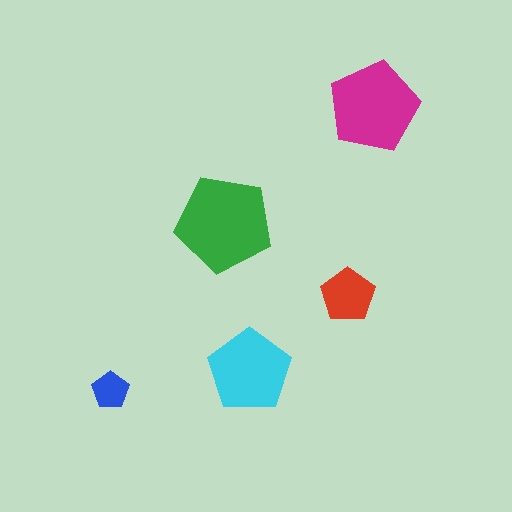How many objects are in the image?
There are 5 objects in the image.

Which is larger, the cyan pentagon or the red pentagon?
The cyan one.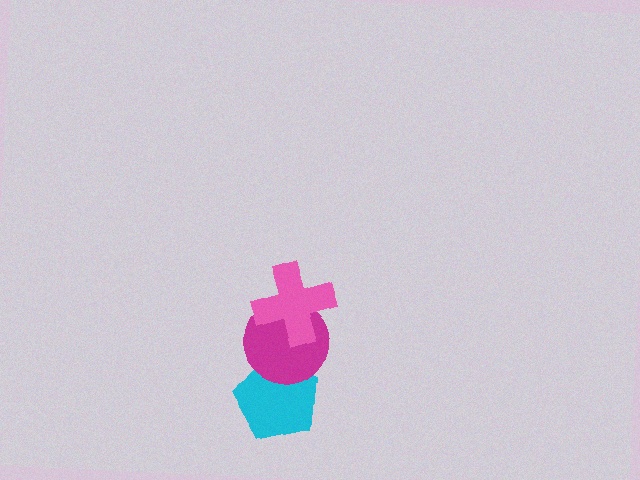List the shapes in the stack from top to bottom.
From top to bottom: the pink cross, the magenta circle, the cyan pentagon.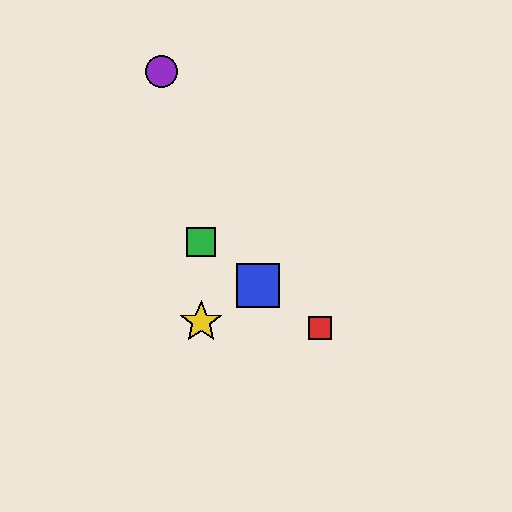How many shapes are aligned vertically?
2 shapes (the green square, the yellow star) are aligned vertically.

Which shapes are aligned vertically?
The green square, the yellow star are aligned vertically.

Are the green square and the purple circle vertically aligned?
No, the green square is at x≈201 and the purple circle is at x≈162.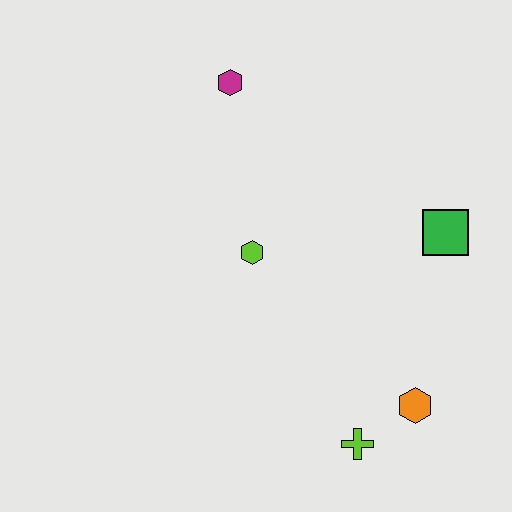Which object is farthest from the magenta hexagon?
The lime cross is farthest from the magenta hexagon.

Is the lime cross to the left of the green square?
Yes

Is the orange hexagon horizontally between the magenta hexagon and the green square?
Yes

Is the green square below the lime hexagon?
No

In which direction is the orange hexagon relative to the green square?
The orange hexagon is below the green square.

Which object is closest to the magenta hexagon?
The lime hexagon is closest to the magenta hexagon.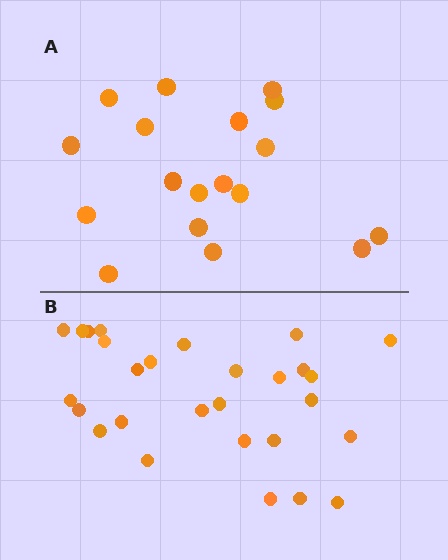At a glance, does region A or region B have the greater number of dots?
Region B (the bottom region) has more dots.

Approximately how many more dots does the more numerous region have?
Region B has roughly 10 or so more dots than region A.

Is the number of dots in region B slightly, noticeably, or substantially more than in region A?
Region B has substantially more. The ratio is roughly 1.6 to 1.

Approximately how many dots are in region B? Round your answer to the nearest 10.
About 30 dots. (The exact count is 28, which rounds to 30.)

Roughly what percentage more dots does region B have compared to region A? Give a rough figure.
About 55% more.